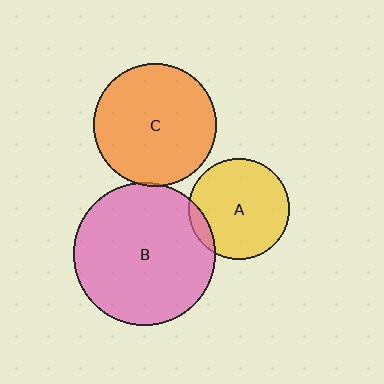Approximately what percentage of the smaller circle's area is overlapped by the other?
Approximately 5%.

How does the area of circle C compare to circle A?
Approximately 1.5 times.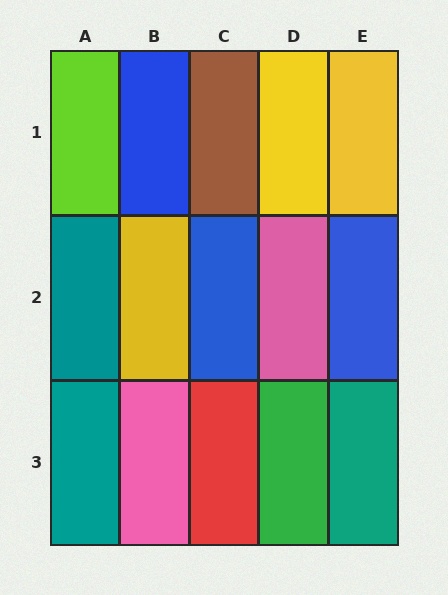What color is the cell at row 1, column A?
Lime.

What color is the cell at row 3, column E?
Teal.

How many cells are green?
1 cell is green.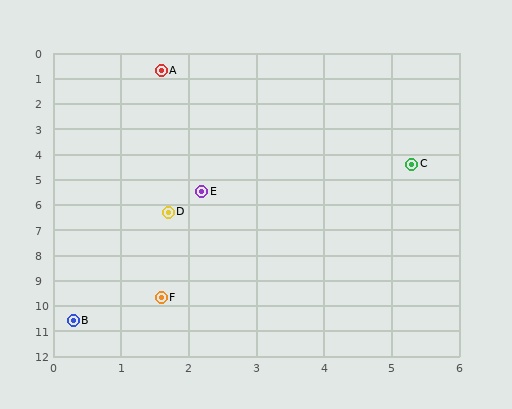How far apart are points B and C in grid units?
Points B and C are about 8.0 grid units apart.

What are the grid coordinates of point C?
Point C is at approximately (5.3, 4.4).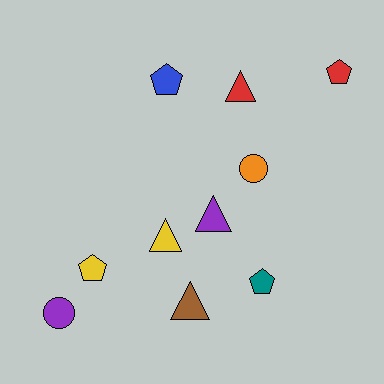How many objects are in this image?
There are 10 objects.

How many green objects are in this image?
There are no green objects.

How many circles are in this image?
There are 2 circles.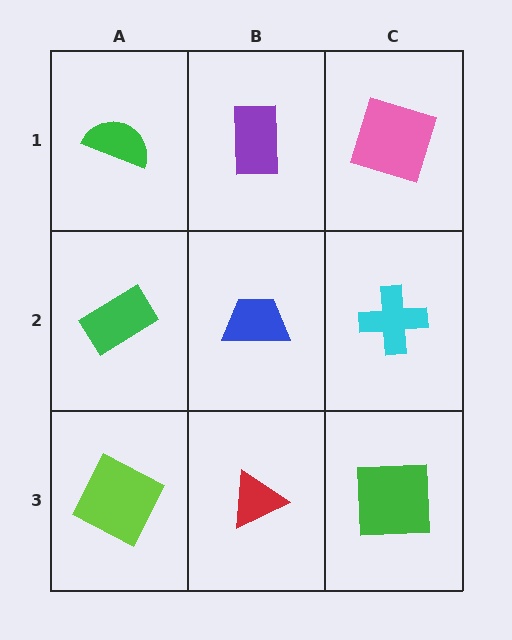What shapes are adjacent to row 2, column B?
A purple rectangle (row 1, column B), a red triangle (row 3, column B), a green rectangle (row 2, column A), a cyan cross (row 2, column C).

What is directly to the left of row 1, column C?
A purple rectangle.